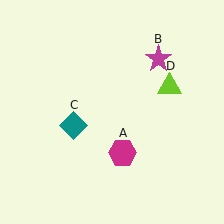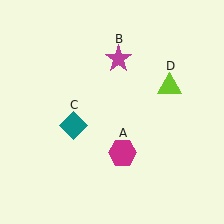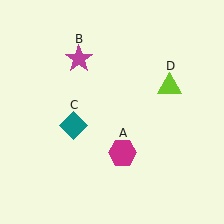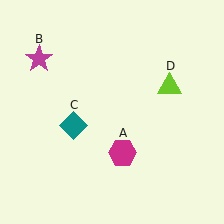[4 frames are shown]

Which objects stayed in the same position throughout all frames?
Magenta hexagon (object A) and teal diamond (object C) and lime triangle (object D) remained stationary.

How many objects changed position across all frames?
1 object changed position: magenta star (object B).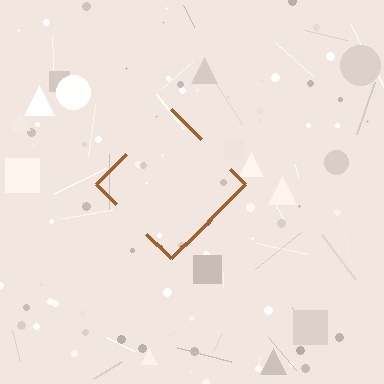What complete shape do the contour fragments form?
The contour fragments form a diamond.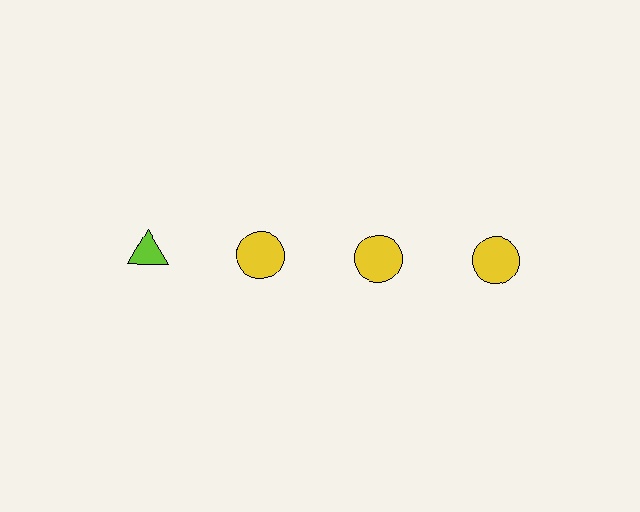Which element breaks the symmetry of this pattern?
The lime triangle in the top row, leftmost column breaks the symmetry. All other shapes are yellow circles.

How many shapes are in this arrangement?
There are 4 shapes arranged in a grid pattern.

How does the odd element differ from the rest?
It differs in both color (lime instead of yellow) and shape (triangle instead of circle).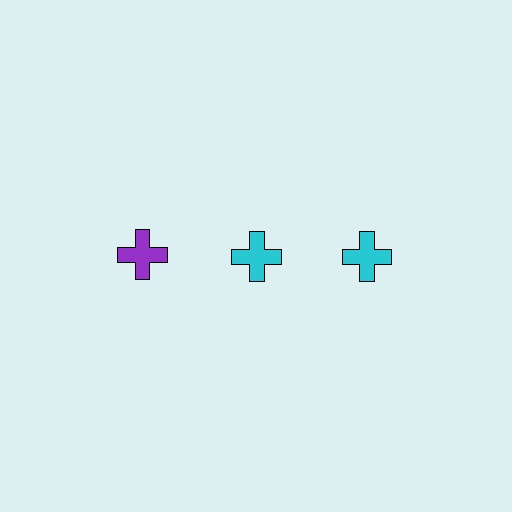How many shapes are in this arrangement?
There are 3 shapes arranged in a grid pattern.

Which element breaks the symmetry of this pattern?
The purple cross in the top row, leftmost column breaks the symmetry. All other shapes are cyan crosses.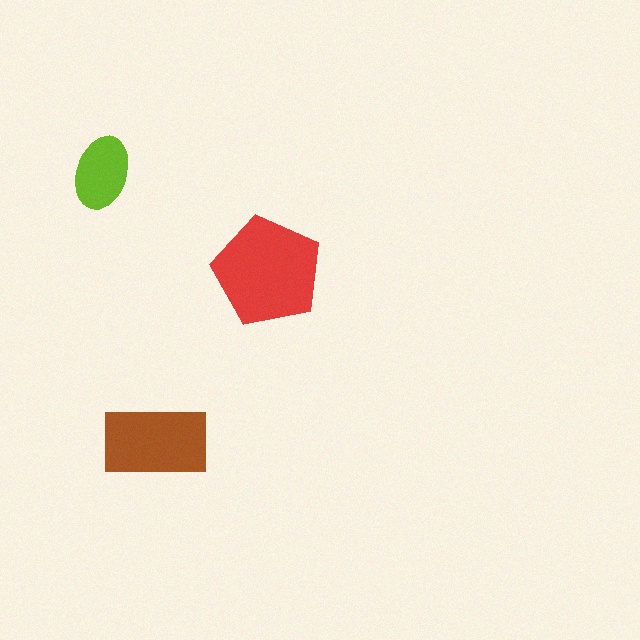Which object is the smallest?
The lime ellipse.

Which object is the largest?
The red pentagon.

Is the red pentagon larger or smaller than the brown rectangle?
Larger.